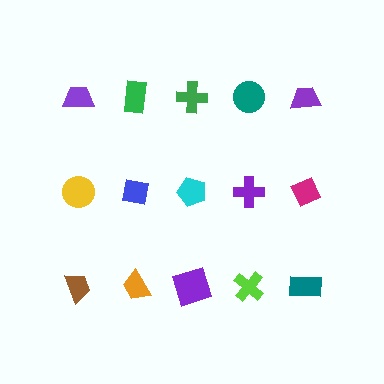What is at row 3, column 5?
A teal rectangle.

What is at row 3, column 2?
An orange trapezoid.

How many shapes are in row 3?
5 shapes.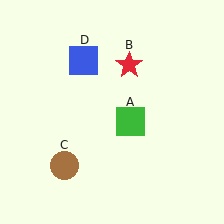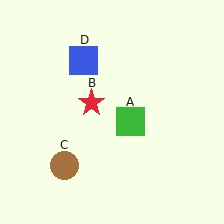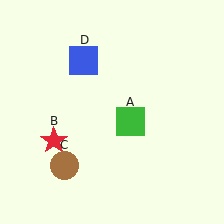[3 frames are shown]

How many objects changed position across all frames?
1 object changed position: red star (object B).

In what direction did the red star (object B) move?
The red star (object B) moved down and to the left.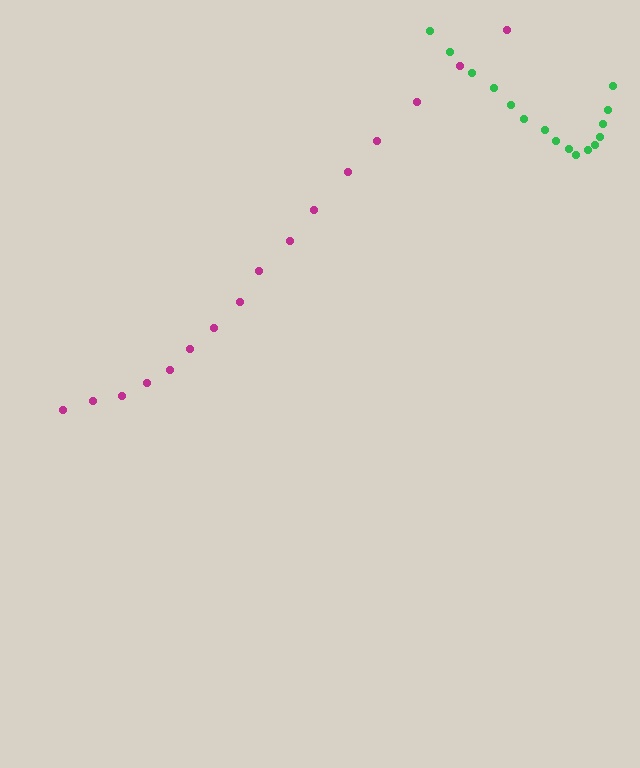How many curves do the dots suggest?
There are 2 distinct paths.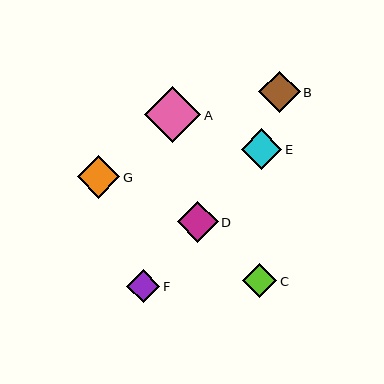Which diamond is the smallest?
Diamond F is the smallest with a size of approximately 33 pixels.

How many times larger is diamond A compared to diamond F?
Diamond A is approximately 1.7 times the size of diamond F.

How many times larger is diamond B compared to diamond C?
Diamond B is approximately 1.2 times the size of diamond C.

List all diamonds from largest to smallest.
From largest to smallest: A, G, B, E, D, C, F.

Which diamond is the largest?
Diamond A is the largest with a size of approximately 56 pixels.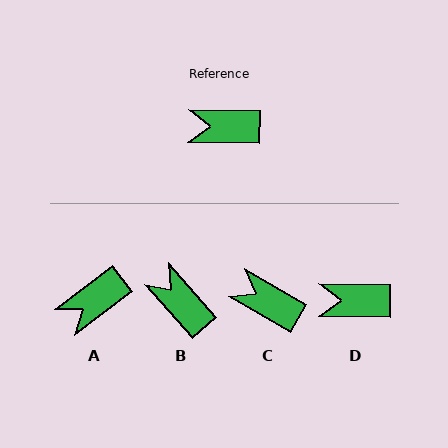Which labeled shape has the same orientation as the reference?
D.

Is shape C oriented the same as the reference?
No, it is off by about 29 degrees.